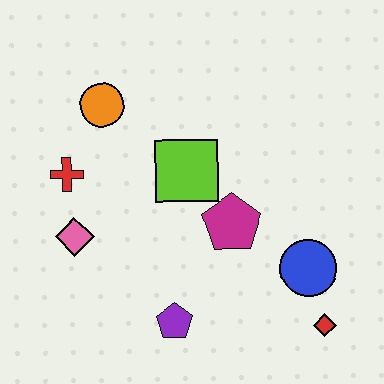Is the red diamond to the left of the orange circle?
No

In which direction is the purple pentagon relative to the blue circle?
The purple pentagon is to the left of the blue circle.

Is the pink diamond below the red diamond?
No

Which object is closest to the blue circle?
The red diamond is closest to the blue circle.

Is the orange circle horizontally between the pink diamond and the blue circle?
Yes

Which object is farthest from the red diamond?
The orange circle is farthest from the red diamond.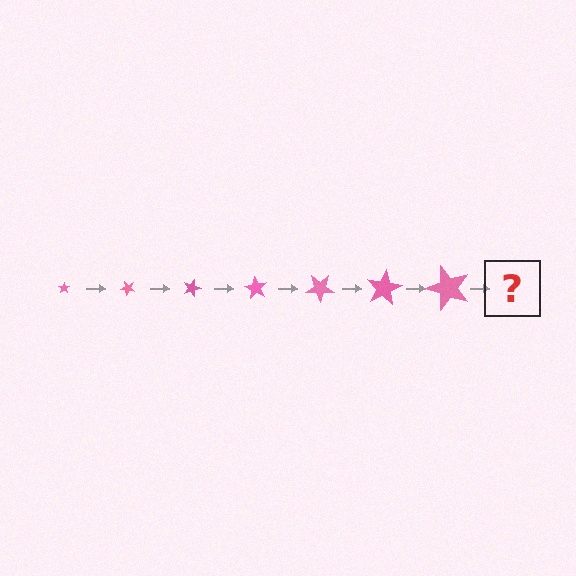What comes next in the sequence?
The next element should be a star, larger than the previous one and rotated 315 degrees from the start.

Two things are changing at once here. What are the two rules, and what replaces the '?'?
The two rules are that the star grows larger each step and it rotates 45 degrees each step. The '?' should be a star, larger than the previous one and rotated 315 degrees from the start.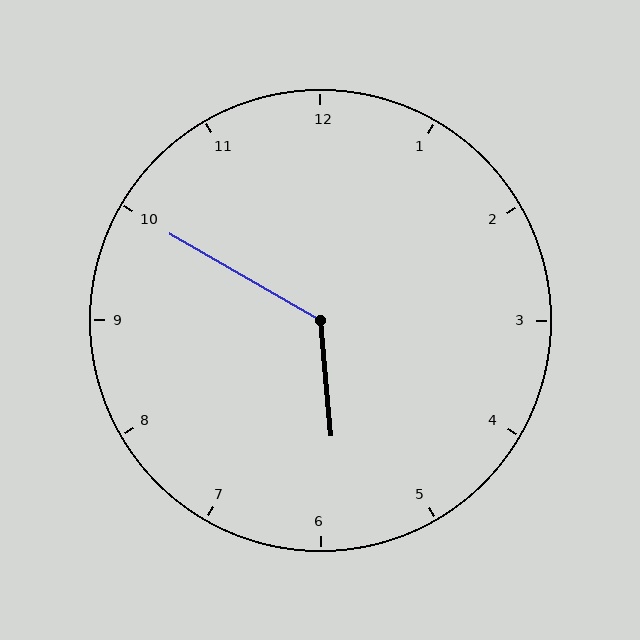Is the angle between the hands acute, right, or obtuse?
It is obtuse.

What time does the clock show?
5:50.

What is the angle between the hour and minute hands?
Approximately 125 degrees.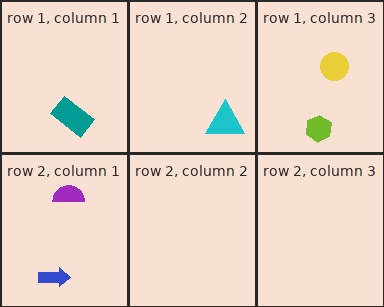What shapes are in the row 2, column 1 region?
The purple semicircle, the blue arrow.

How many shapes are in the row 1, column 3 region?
2.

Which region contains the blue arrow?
The row 2, column 1 region.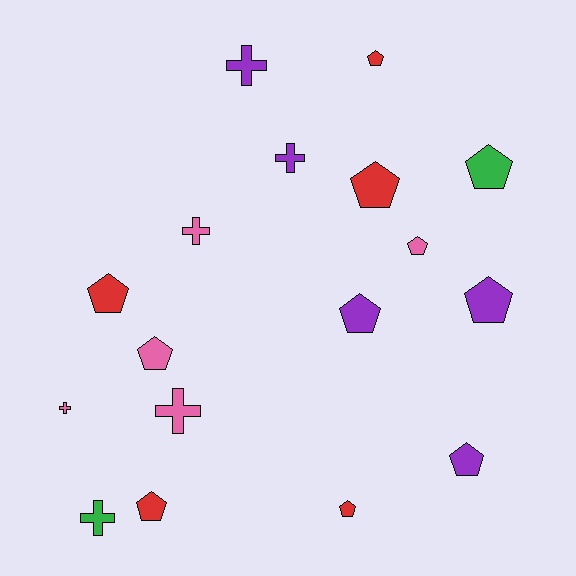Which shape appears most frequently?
Pentagon, with 11 objects.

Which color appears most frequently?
Red, with 5 objects.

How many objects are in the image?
There are 17 objects.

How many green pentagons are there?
There is 1 green pentagon.